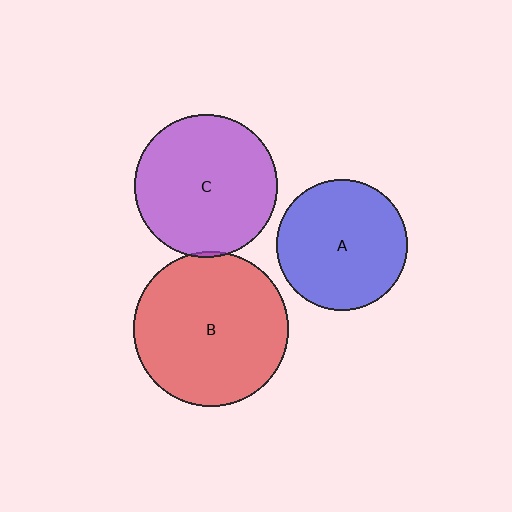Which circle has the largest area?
Circle B (red).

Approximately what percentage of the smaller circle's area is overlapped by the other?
Approximately 5%.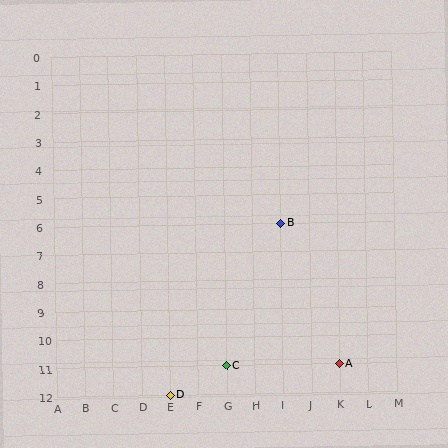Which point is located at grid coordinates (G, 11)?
Point C is at (G, 11).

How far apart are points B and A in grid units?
Points B and A are 2 columns and 5 rows apart (about 5.4 grid units diagonally).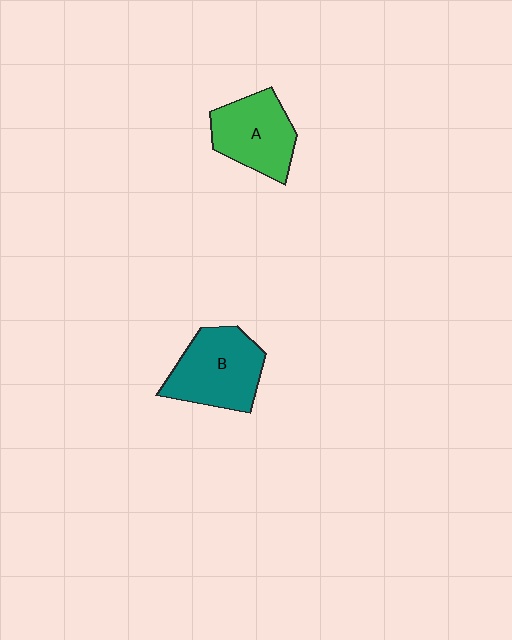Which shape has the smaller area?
Shape A (green).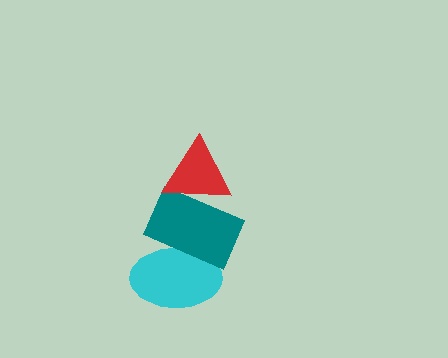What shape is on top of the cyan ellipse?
The teal rectangle is on top of the cyan ellipse.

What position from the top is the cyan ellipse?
The cyan ellipse is 3rd from the top.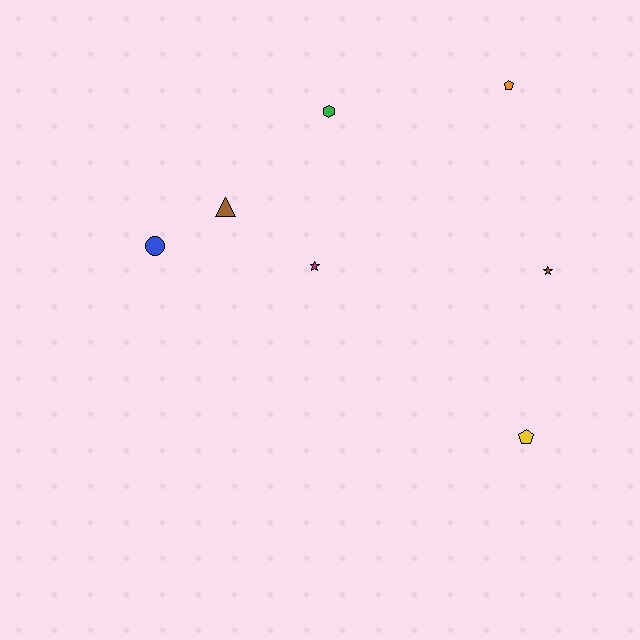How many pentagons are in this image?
There are 2 pentagons.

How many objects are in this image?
There are 7 objects.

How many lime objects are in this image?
There are no lime objects.